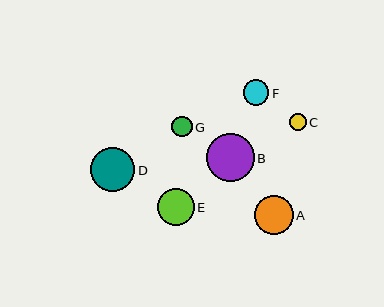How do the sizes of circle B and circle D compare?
Circle B and circle D are approximately the same size.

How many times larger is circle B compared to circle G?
Circle B is approximately 2.3 times the size of circle G.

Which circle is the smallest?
Circle C is the smallest with a size of approximately 17 pixels.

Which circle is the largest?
Circle B is the largest with a size of approximately 48 pixels.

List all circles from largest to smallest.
From largest to smallest: B, D, A, E, F, G, C.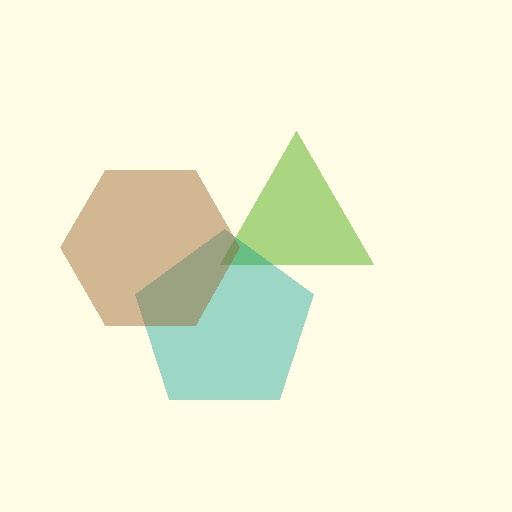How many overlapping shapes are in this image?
There are 3 overlapping shapes in the image.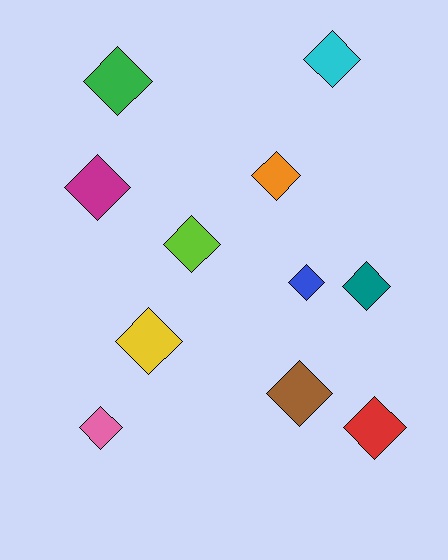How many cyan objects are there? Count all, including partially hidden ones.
There is 1 cyan object.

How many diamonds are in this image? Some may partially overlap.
There are 11 diamonds.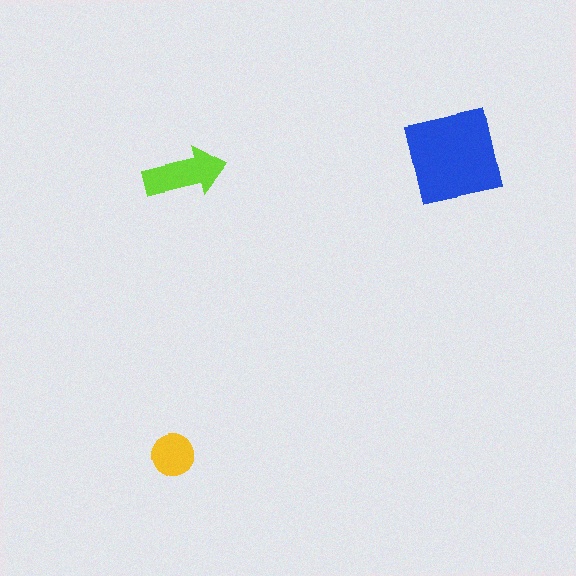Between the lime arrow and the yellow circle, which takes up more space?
The lime arrow.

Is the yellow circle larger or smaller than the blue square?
Smaller.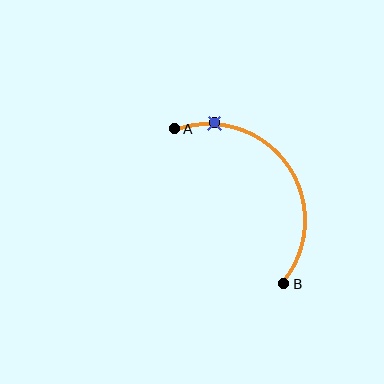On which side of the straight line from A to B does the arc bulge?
The arc bulges above and to the right of the straight line connecting A and B.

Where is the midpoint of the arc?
The arc midpoint is the point on the curve farthest from the straight line joining A and B. It sits above and to the right of that line.